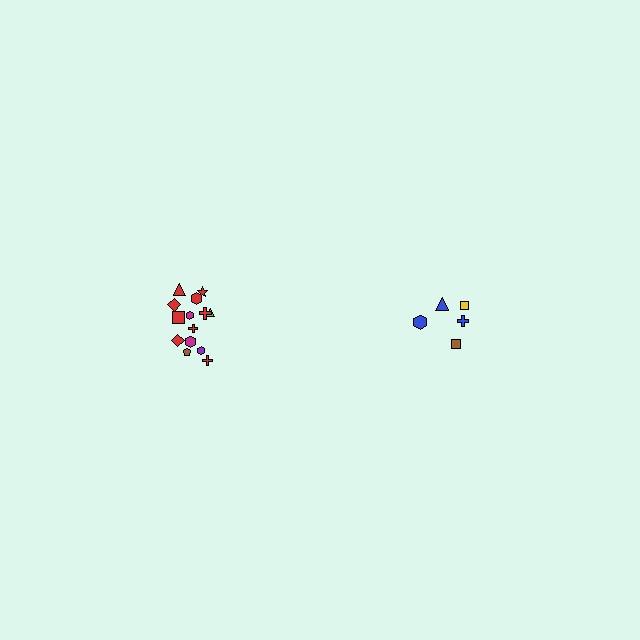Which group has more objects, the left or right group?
The left group.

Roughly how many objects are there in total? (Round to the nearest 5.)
Roughly 20 objects in total.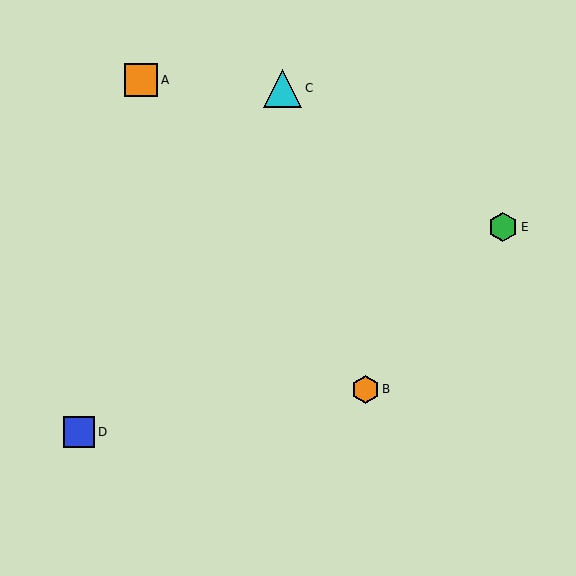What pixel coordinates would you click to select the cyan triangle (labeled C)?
Click at (283, 88) to select the cyan triangle C.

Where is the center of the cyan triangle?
The center of the cyan triangle is at (283, 88).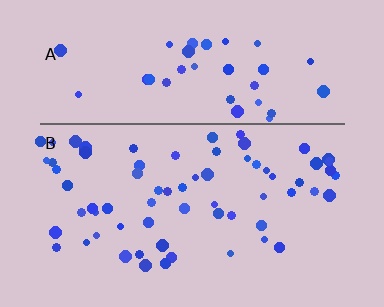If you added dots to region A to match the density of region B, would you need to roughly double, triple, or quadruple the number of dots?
Approximately double.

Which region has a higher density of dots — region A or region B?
B (the bottom).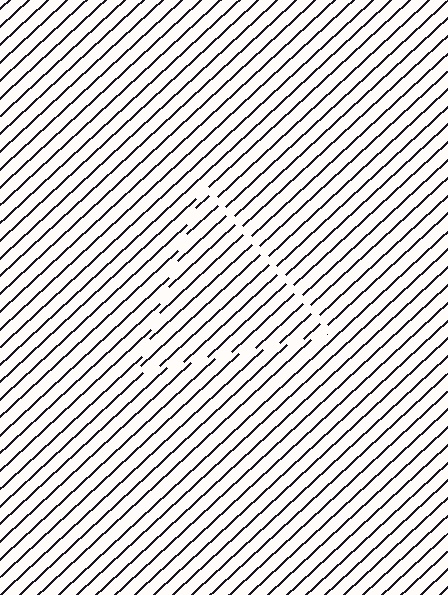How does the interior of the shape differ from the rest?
The interior of the shape contains the same grating, shifted by half a period — the contour is defined by the phase discontinuity where line-ends from the inner and outer gratings abut.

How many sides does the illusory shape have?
3 sides — the line-ends trace a triangle.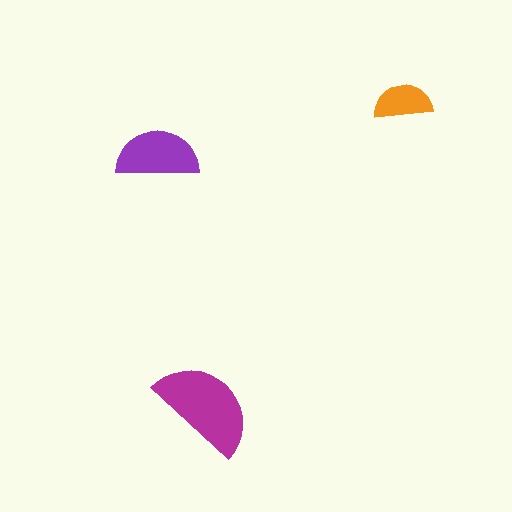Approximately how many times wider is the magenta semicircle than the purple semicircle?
About 1.5 times wider.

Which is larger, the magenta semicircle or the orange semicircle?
The magenta one.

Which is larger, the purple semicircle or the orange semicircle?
The purple one.